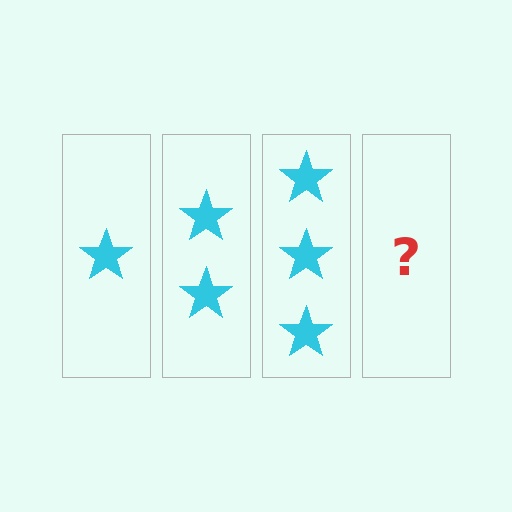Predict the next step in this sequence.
The next step is 4 stars.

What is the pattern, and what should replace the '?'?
The pattern is that each step adds one more star. The '?' should be 4 stars.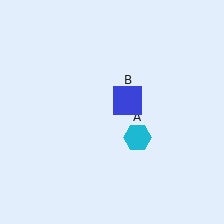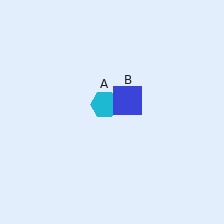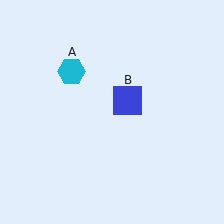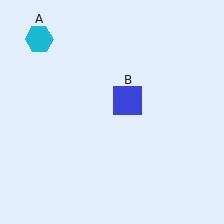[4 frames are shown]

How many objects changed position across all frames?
1 object changed position: cyan hexagon (object A).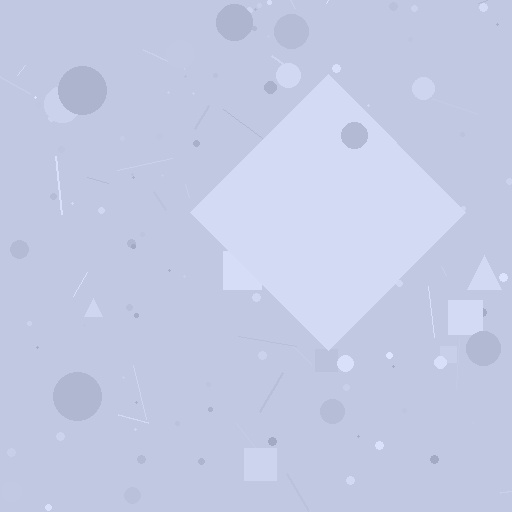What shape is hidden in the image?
A diamond is hidden in the image.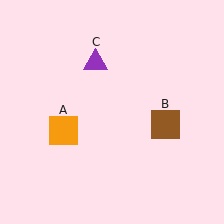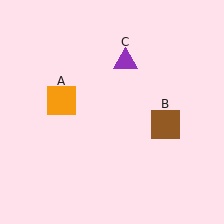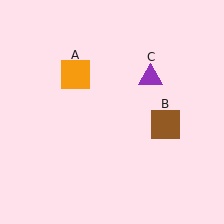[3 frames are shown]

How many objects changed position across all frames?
2 objects changed position: orange square (object A), purple triangle (object C).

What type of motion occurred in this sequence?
The orange square (object A), purple triangle (object C) rotated clockwise around the center of the scene.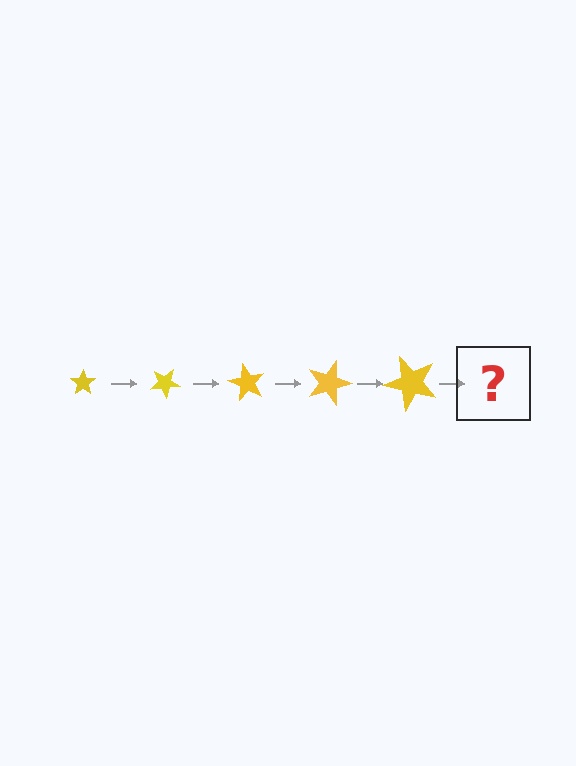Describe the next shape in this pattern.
It should be a star, larger than the previous one and rotated 150 degrees from the start.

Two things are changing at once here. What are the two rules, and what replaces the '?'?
The two rules are that the star grows larger each step and it rotates 30 degrees each step. The '?' should be a star, larger than the previous one and rotated 150 degrees from the start.